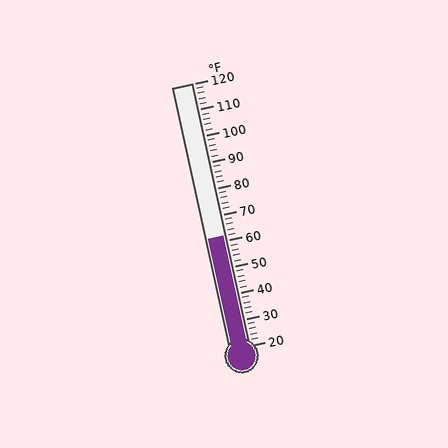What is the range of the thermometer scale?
The thermometer scale ranges from 20°F to 120°F.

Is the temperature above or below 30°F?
The temperature is above 30°F.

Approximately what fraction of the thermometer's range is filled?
The thermometer is filled to approximately 40% of its range.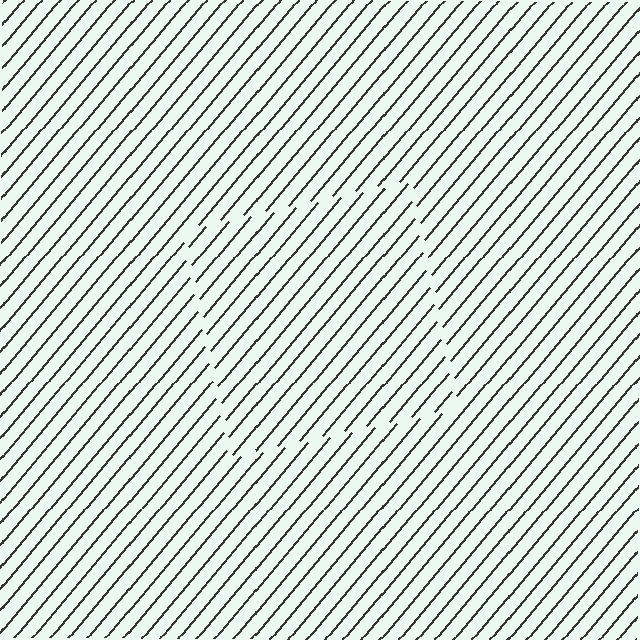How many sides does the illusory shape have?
4 sides — the line-ends trace a square.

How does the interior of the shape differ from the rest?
The interior of the shape contains the same grating, shifted by half a period — the contour is defined by the phase discontinuity where line-ends from the inner and outer gratings abut.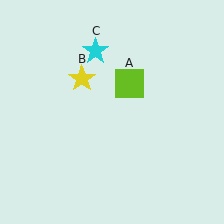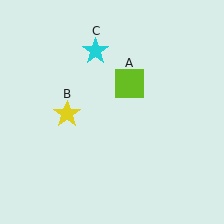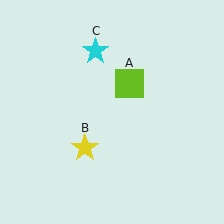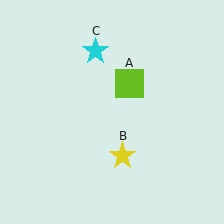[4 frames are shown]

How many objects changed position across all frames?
1 object changed position: yellow star (object B).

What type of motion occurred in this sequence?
The yellow star (object B) rotated counterclockwise around the center of the scene.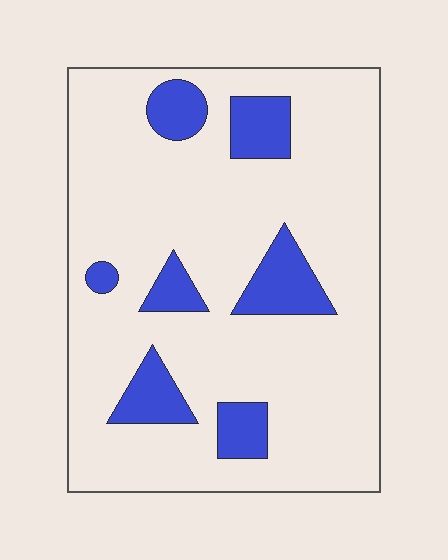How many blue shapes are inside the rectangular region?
7.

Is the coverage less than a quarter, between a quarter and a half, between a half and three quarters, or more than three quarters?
Less than a quarter.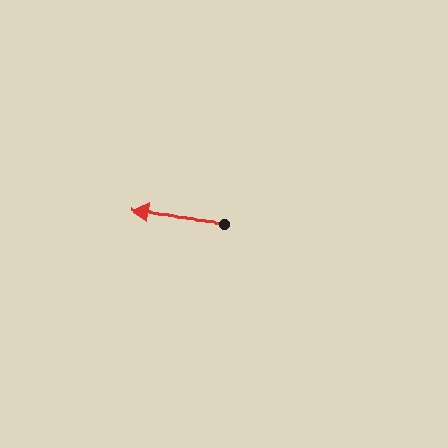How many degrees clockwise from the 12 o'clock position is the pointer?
Approximately 276 degrees.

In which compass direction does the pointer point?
West.